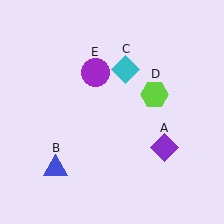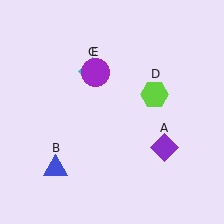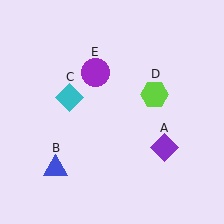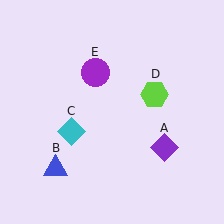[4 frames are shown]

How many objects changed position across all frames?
1 object changed position: cyan diamond (object C).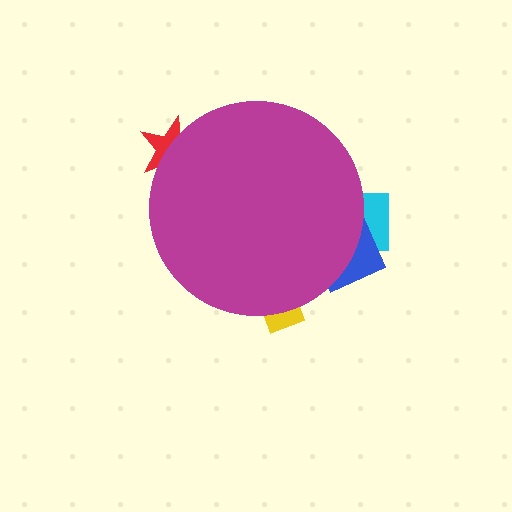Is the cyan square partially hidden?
Yes, the cyan square is partially hidden behind the magenta circle.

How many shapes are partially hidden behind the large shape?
4 shapes are partially hidden.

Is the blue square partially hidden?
Yes, the blue square is partially hidden behind the magenta circle.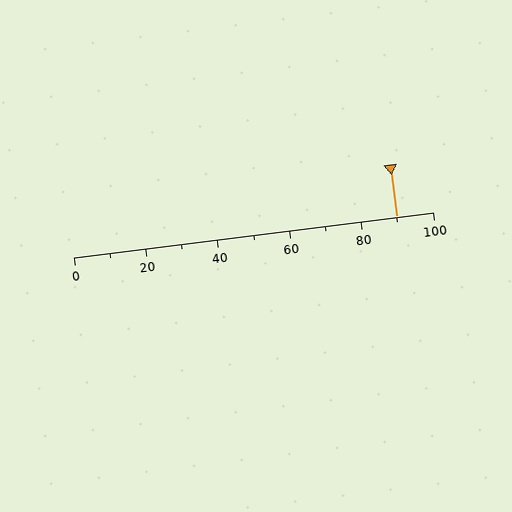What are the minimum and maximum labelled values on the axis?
The axis runs from 0 to 100.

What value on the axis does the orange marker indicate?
The marker indicates approximately 90.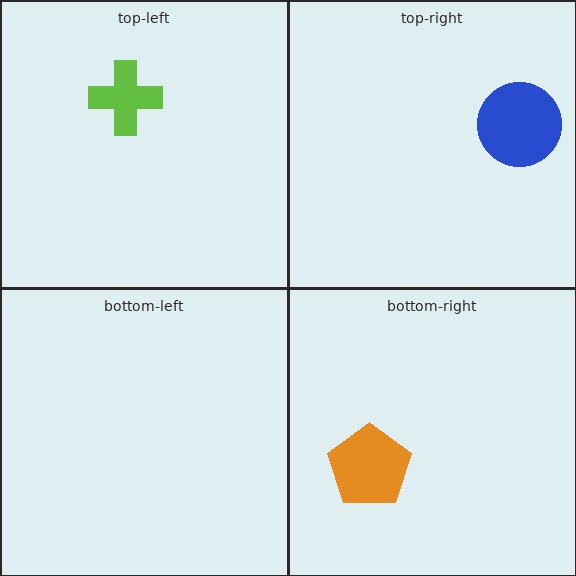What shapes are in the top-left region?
The lime cross.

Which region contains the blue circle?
The top-right region.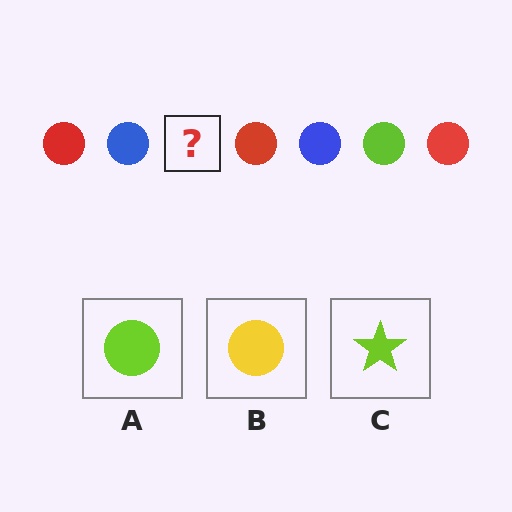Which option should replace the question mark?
Option A.